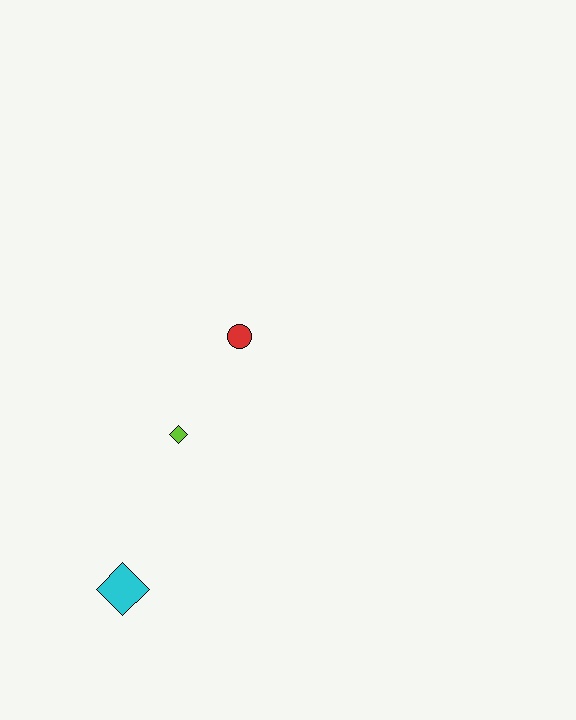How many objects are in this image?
There are 3 objects.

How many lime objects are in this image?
There is 1 lime object.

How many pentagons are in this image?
There are no pentagons.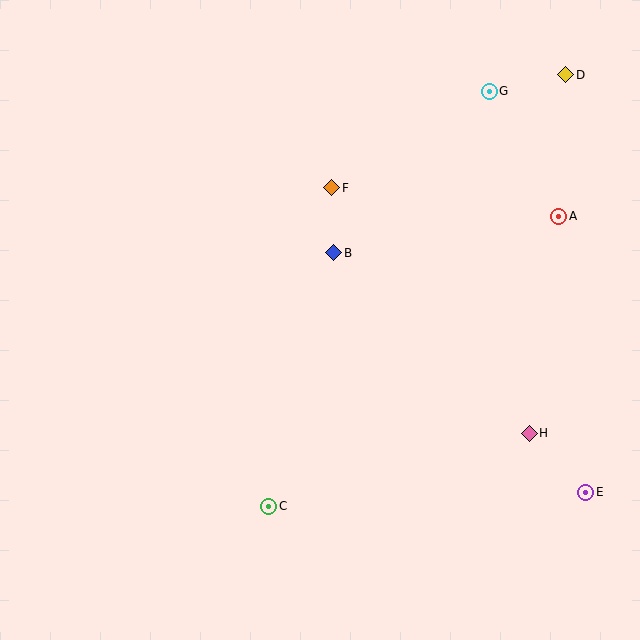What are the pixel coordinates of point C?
Point C is at (269, 506).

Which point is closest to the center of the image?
Point B at (334, 253) is closest to the center.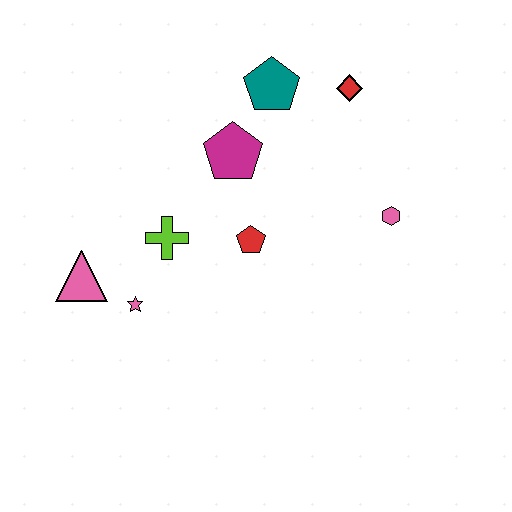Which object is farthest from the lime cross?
The red diamond is farthest from the lime cross.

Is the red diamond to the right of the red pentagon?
Yes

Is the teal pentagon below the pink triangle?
No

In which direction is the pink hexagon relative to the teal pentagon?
The pink hexagon is below the teal pentagon.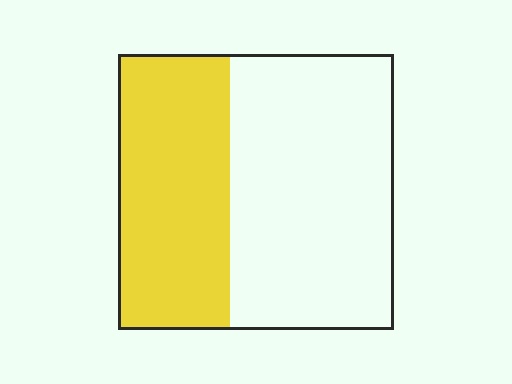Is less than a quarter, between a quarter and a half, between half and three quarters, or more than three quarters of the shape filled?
Between a quarter and a half.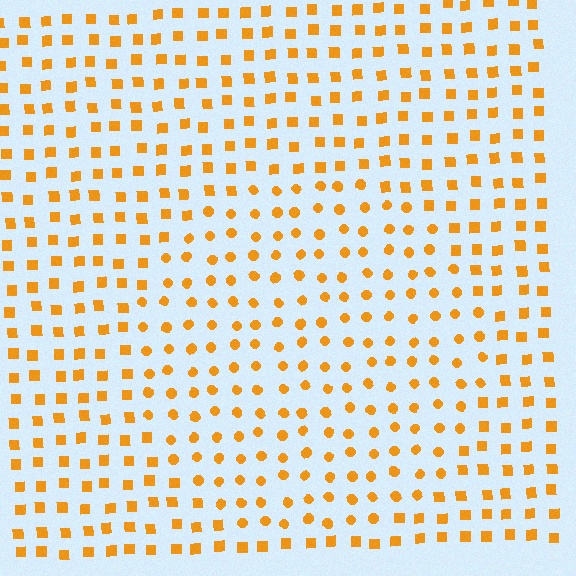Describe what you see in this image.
The image is filled with small orange elements arranged in a uniform grid. A circle-shaped region contains circles, while the surrounding area contains squares. The boundary is defined purely by the change in element shape.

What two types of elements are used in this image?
The image uses circles inside the circle region and squares outside it.